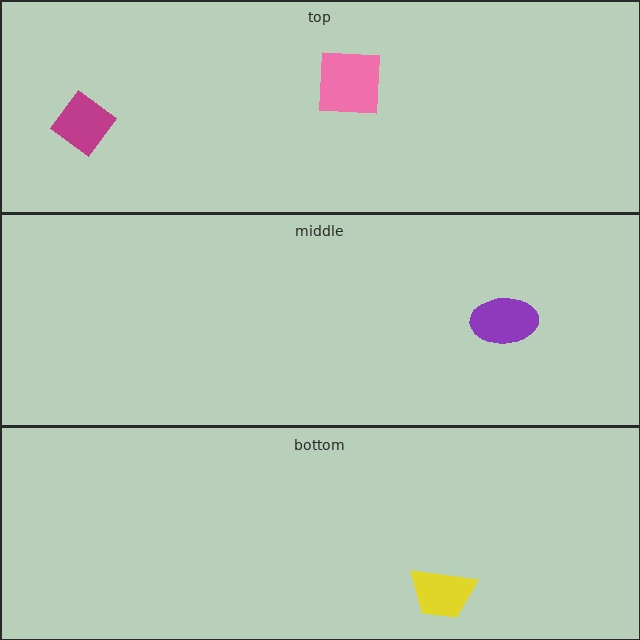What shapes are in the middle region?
The purple ellipse.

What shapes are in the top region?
The magenta diamond, the pink square.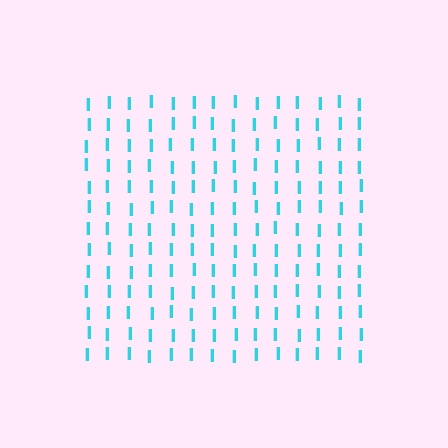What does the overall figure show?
The overall figure shows a square.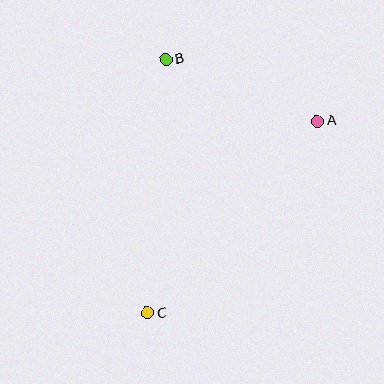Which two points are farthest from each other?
Points A and C are farthest from each other.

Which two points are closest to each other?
Points A and B are closest to each other.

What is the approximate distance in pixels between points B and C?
The distance between B and C is approximately 255 pixels.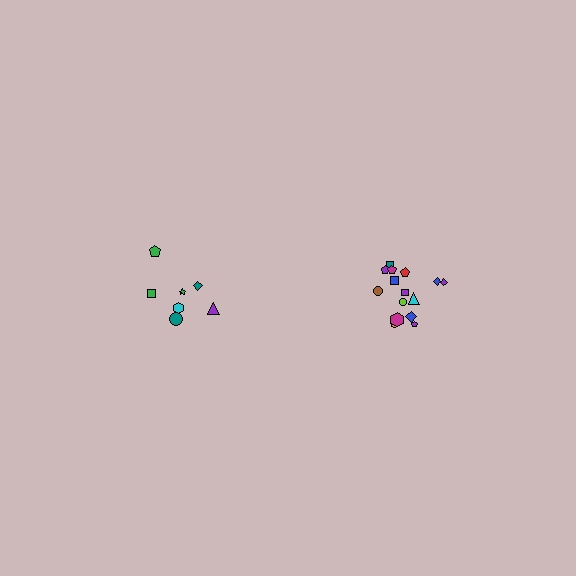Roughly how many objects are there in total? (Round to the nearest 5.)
Roughly 20 objects in total.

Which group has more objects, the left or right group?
The right group.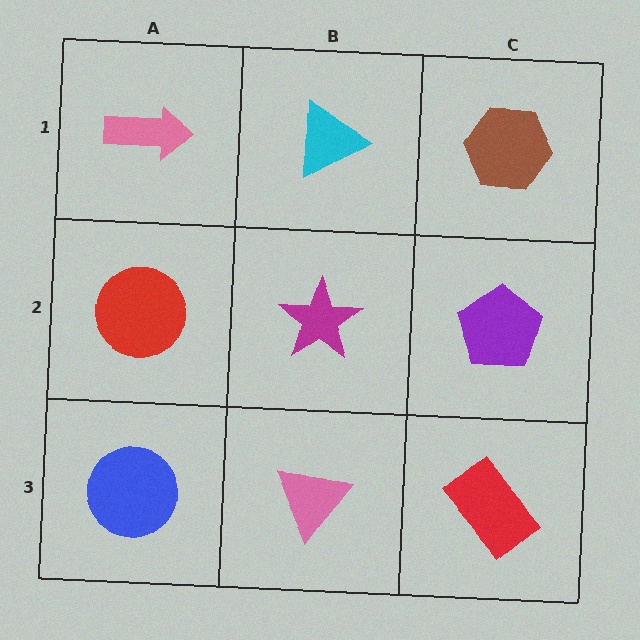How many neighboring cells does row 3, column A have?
2.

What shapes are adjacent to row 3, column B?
A magenta star (row 2, column B), a blue circle (row 3, column A), a red rectangle (row 3, column C).